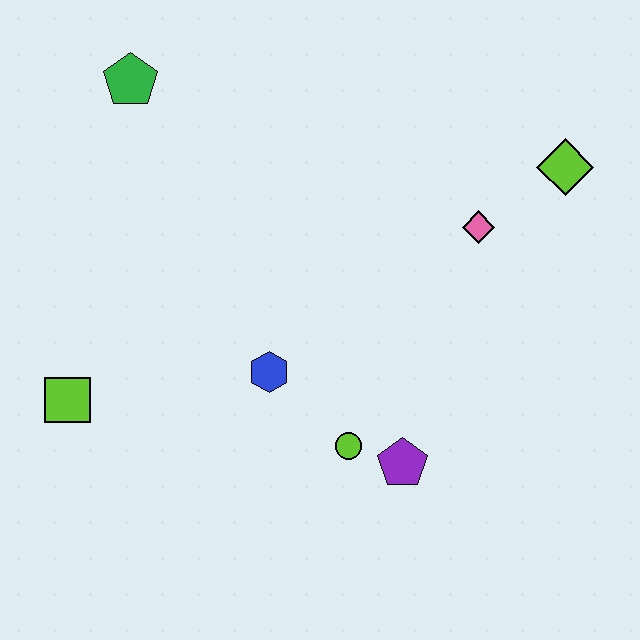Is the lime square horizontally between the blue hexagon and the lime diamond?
No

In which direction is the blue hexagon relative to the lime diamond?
The blue hexagon is to the left of the lime diamond.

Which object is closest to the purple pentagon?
The lime circle is closest to the purple pentagon.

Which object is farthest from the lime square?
The lime diamond is farthest from the lime square.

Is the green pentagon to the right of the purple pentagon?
No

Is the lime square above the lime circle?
Yes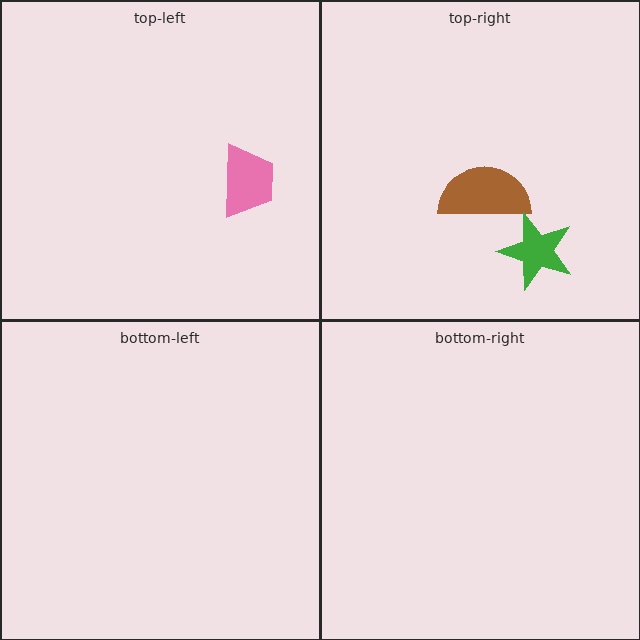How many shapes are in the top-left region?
1.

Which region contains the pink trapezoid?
The top-left region.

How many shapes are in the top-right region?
2.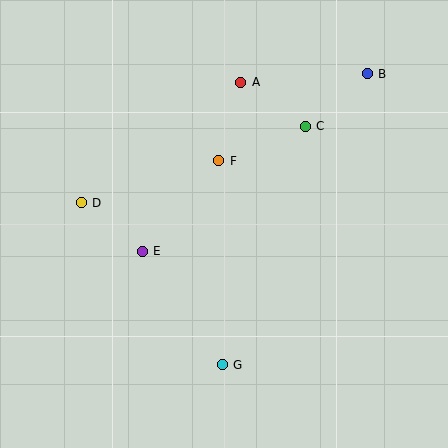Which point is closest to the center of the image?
Point F at (219, 161) is closest to the center.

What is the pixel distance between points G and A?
The distance between G and A is 283 pixels.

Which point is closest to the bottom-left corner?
Point G is closest to the bottom-left corner.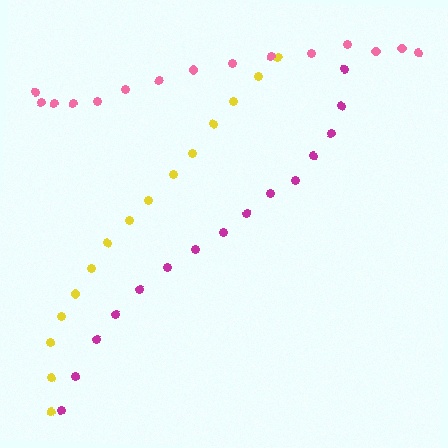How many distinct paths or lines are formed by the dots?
There are 3 distinct paths.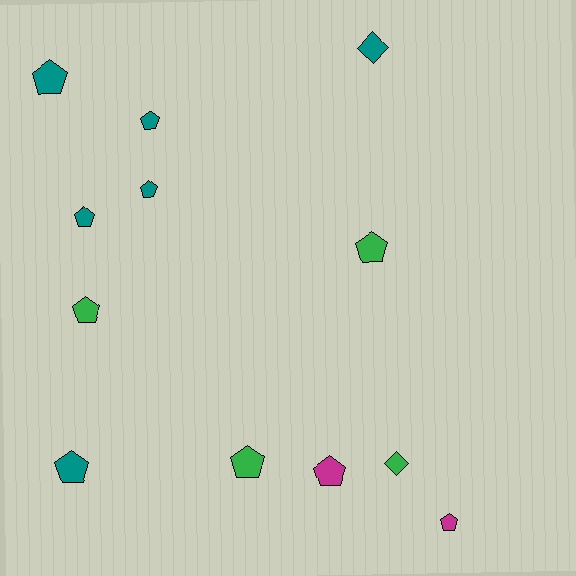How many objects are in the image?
There are 12 objects.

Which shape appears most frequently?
Pentagon, with 10 objects.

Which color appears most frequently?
Teal, with 6 objects.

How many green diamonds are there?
There is 1 green diamond.